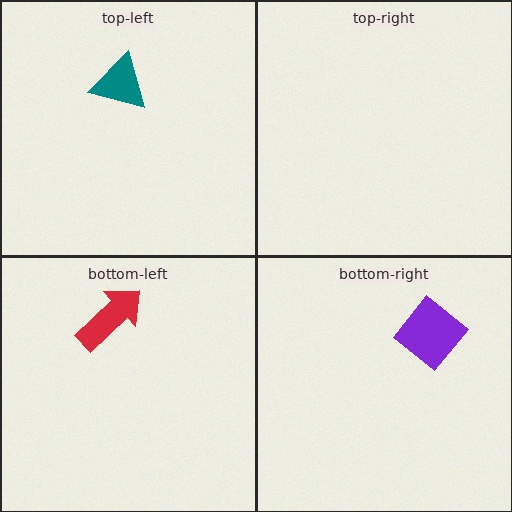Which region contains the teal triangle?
The top-left region.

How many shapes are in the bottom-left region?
1.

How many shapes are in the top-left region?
1.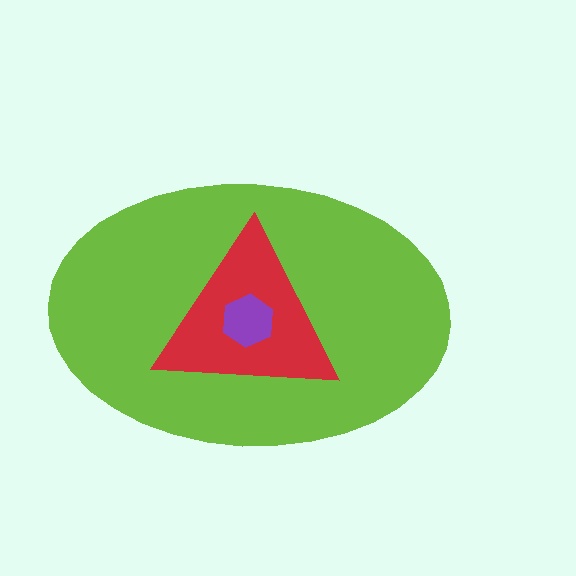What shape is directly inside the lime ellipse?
The red triangle.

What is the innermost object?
The purple hexagon.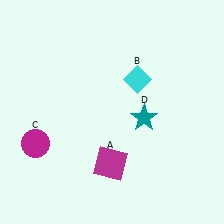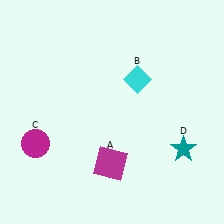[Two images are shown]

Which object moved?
The teal star (D) moved right.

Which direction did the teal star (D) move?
The teal star (D) moved right.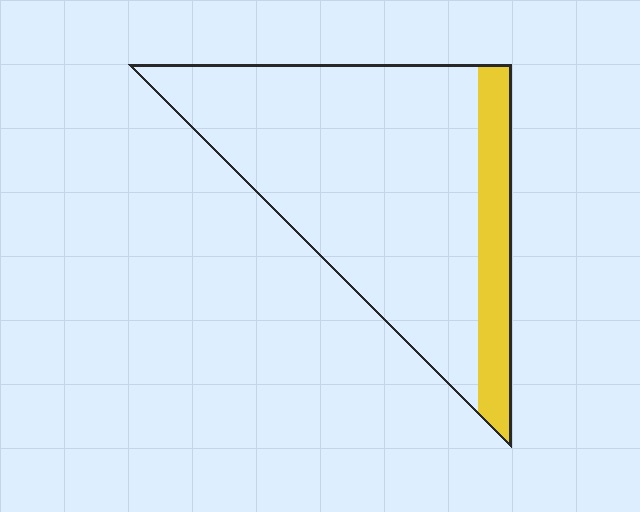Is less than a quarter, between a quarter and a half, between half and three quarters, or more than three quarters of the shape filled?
Less than a quarter.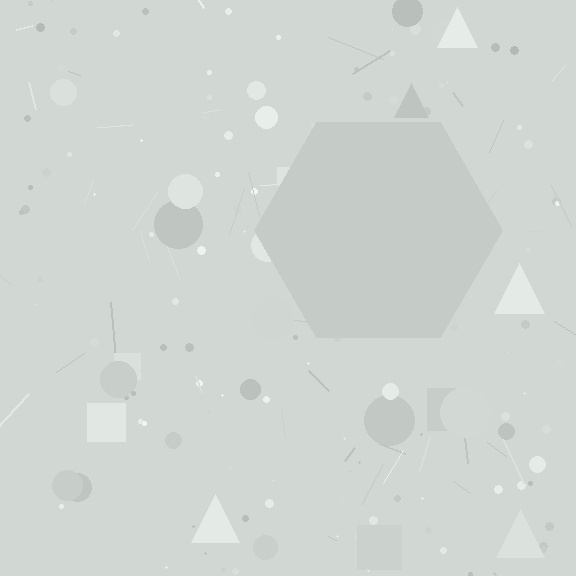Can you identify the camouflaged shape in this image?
The camouflaged shape is a hexagon.